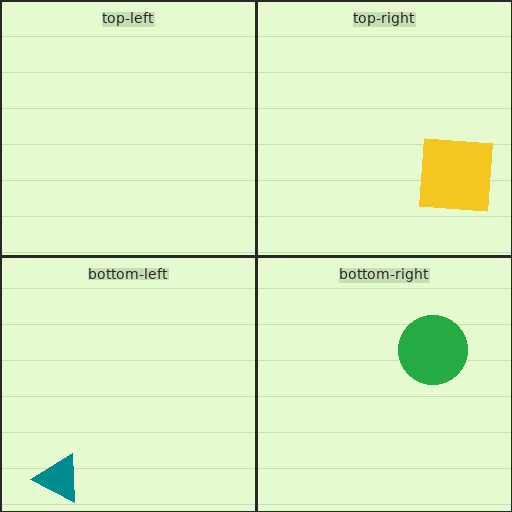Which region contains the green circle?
The bottom-right region.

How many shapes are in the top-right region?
1.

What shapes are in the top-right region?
The yellow square.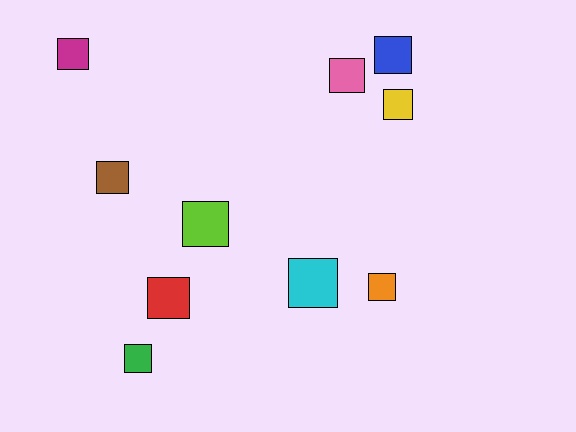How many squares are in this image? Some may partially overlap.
There are 10 squares.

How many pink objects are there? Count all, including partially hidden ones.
There is 1 pink object.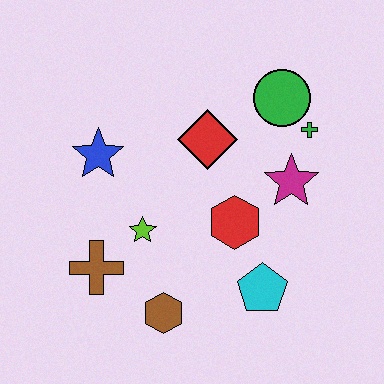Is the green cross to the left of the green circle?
No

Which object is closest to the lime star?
The brown cross is closest to the lime star.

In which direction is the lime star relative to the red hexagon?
The lime star is to the left of the red hexagon.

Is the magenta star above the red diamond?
No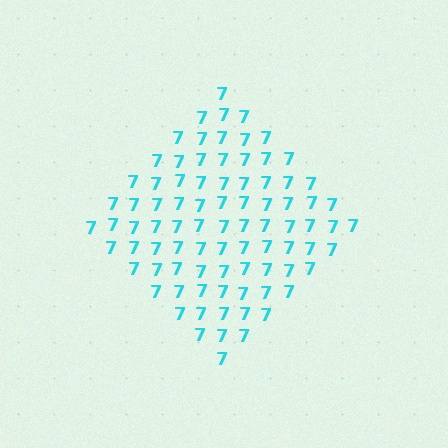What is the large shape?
The large shape is a diamond.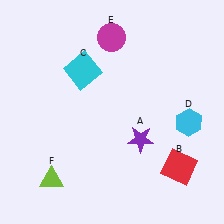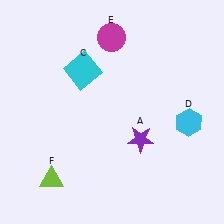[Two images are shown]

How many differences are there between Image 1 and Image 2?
There is 1 difference between the two images.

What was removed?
The red square (B) was removed in Image 2.